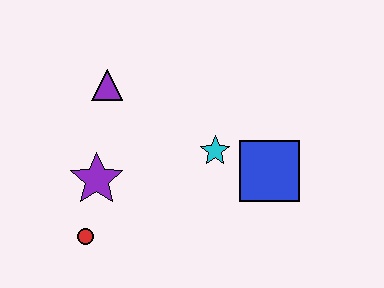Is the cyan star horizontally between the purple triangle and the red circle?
No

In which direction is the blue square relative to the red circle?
The blue square is to the right of the red circle.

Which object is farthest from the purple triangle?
The blue square is farthest from the purple triangle.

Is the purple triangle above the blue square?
Yes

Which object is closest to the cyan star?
The blue square is closest to the cyan star.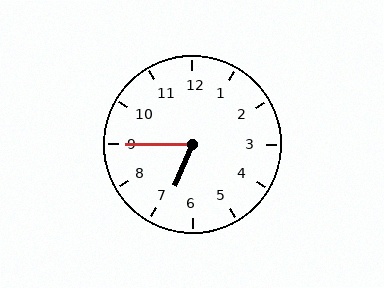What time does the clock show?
6:45.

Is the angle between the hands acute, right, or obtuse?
It is acute.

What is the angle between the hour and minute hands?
Approximately 68 degrees.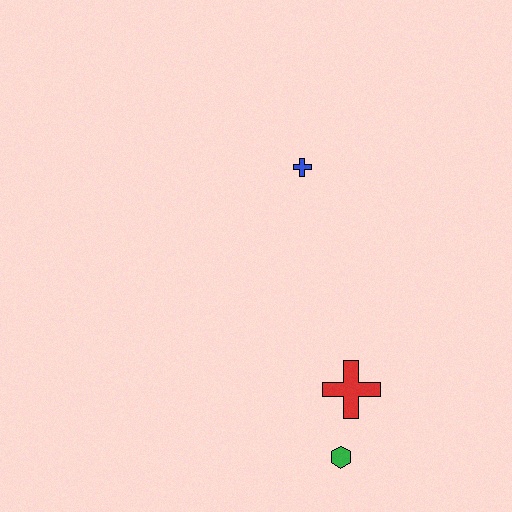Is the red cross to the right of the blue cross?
Yes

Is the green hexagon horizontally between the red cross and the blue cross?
Yes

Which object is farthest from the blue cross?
The green hexagon is farthest from the blue cross.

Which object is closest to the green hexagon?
The red cross is closest to the green hexagon.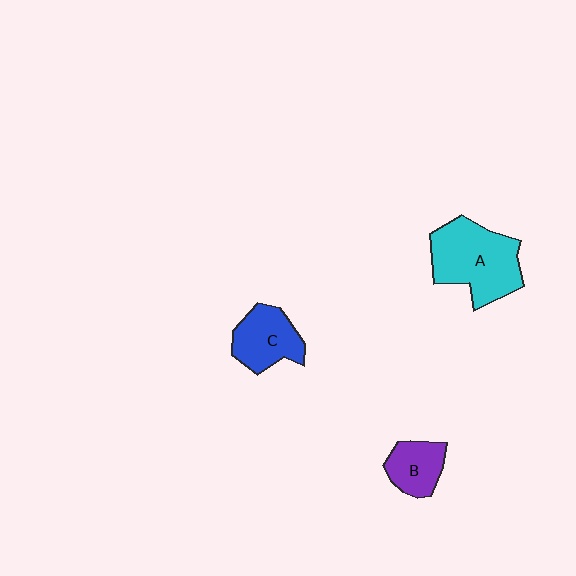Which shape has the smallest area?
Shape B (purple).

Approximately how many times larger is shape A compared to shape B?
Approximately 2.1 times.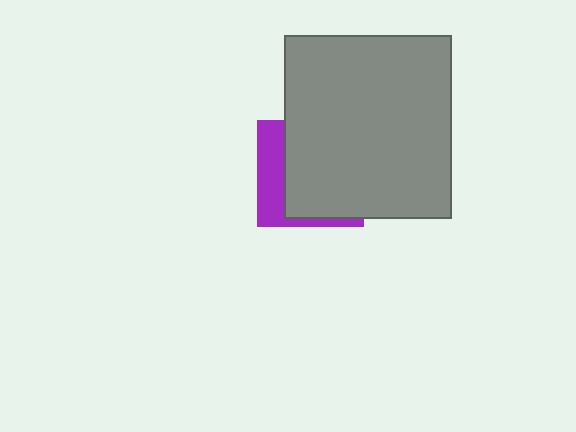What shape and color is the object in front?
The object in front is a gray rectangle.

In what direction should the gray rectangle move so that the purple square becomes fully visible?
The gray rectangle should move right. That is the shortest direction to clear the overlap and leave the purple square fully visible.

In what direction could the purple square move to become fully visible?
The purple square could move left. That would shift it out from behind the gray rectangle entirely.